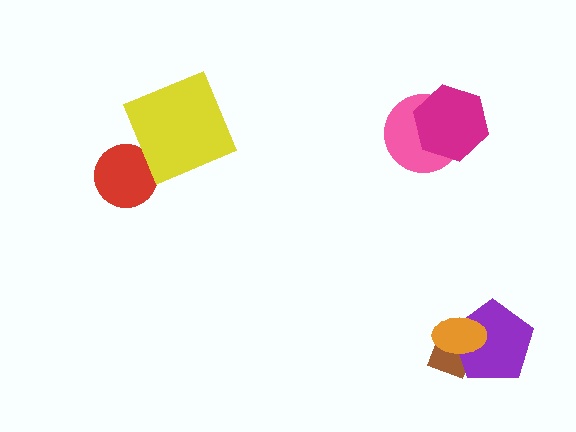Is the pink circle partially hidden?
Yes, it is partially covered by another shape.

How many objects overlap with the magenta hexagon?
1 object overlaps with the magenta hexagon.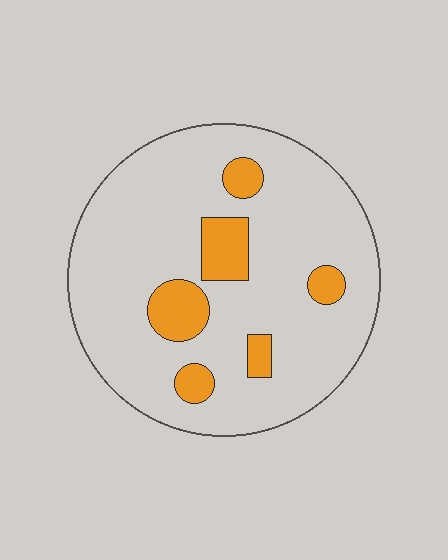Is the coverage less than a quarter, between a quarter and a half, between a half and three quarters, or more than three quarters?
Less than a quarter.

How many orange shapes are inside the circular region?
6.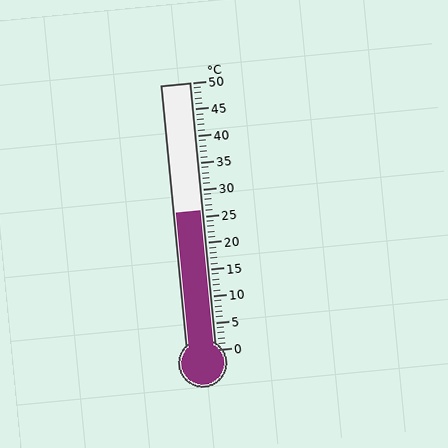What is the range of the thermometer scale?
The thermometer scale ranges from 0°C to 50°C.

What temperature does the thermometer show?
The thermometer shows approximately 26°C.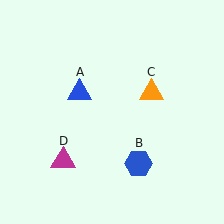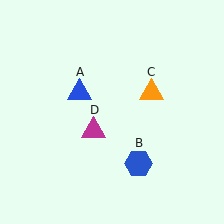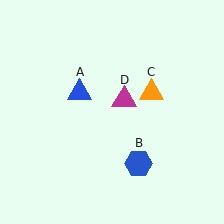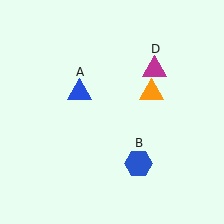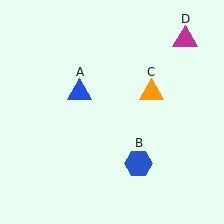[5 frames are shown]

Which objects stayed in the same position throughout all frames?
Blue triangle (object A) and blue hexagon (object B) and orange triangle (object C) remained stationary.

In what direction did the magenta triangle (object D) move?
The magenta triangle (object D) moved up and to the right.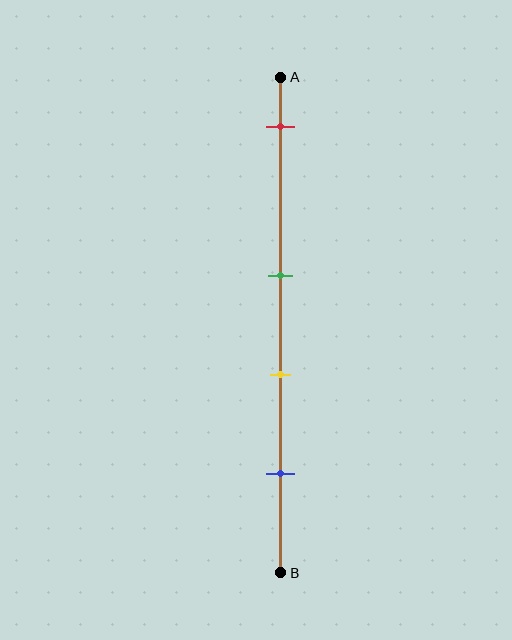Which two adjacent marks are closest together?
The green and yellow marks are the closest adjacent pair.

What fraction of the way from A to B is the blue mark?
The blue mark is approximately 80% (0.8) of the way from A to B.